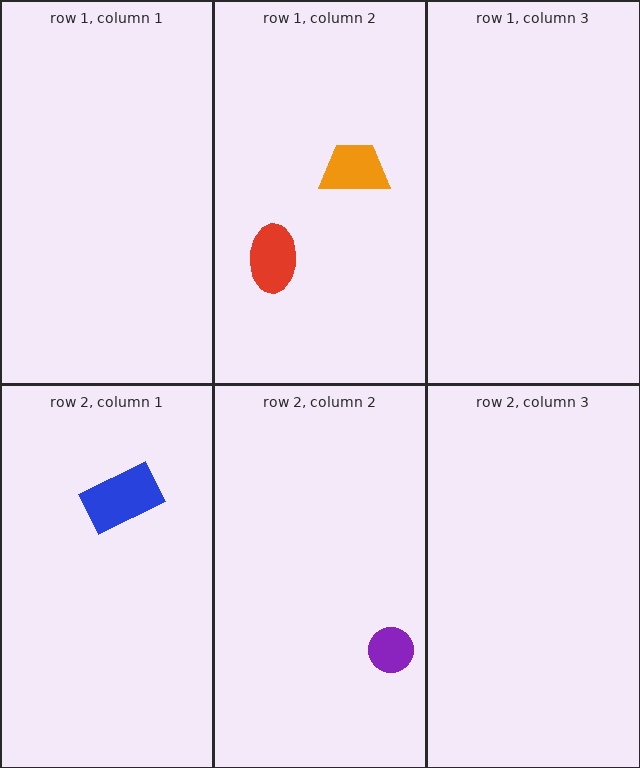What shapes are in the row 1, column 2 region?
The red ellipse, the orange trapezoid.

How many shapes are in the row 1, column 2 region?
2.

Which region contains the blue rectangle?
The row 2, column 1 region.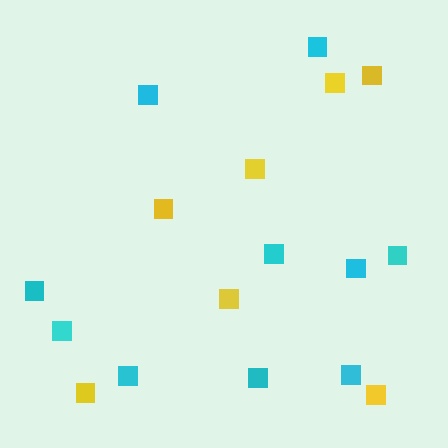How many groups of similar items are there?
There are 2 groups: one group of yellow squares (7) and one group of cyan squares (10).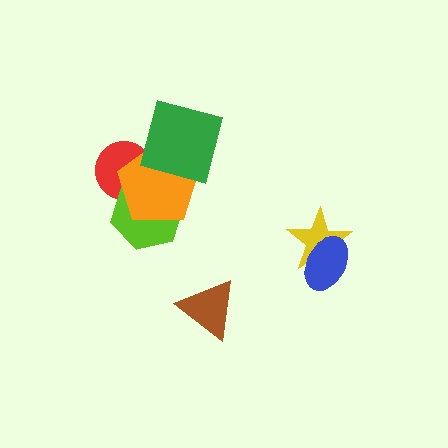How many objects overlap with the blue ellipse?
1 object overlaps with the blue ellipse.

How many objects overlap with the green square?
2 objects overlap with the green square.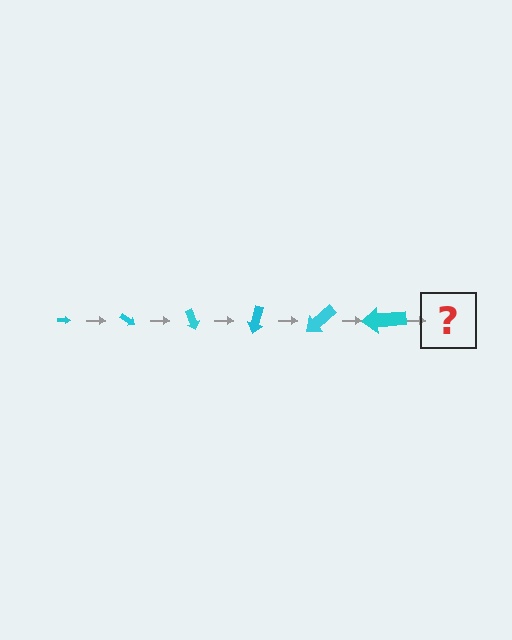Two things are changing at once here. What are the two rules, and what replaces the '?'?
The two rules are that the arrow grows larger each step and it rotates 35 degrees each step. The '?' should be an arrow, larger than the previous one and rotated 210 degrees from the start.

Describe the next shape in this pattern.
It should be an arrow, larger than the previous one and rotated 210 degrees from the start.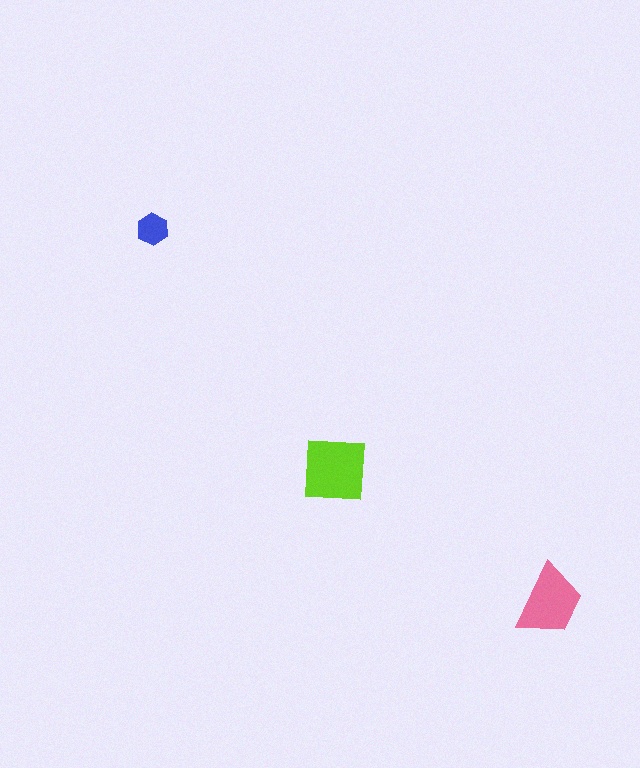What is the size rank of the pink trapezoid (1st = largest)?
2nd.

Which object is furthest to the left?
The blue hexagon is leftmost.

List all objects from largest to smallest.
The lime square, the pink trapezoid, the blue hexagon.